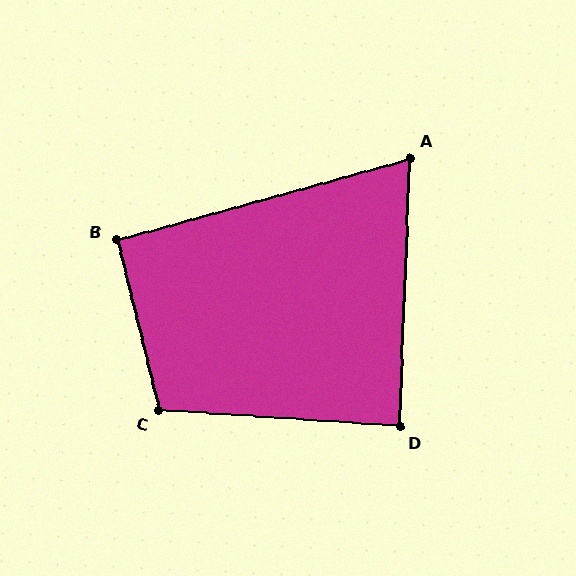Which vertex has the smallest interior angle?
A, at approximately 72 degrees.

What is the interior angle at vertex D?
Approximately 88 degrees (approximately right).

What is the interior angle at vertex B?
Approximately 92 degrees (approximately right).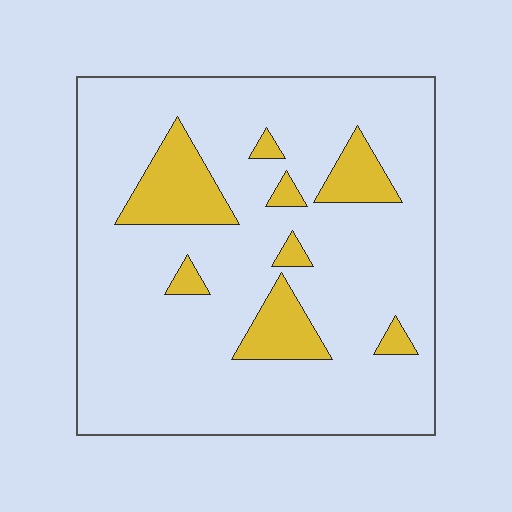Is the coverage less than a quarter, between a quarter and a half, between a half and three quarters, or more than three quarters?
Less than a quarter.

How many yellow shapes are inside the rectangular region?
8.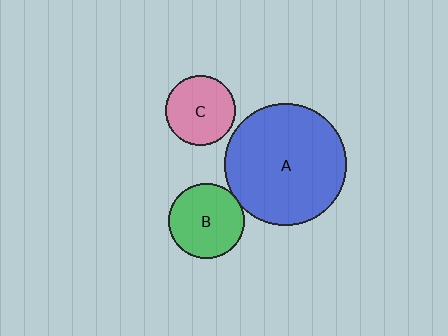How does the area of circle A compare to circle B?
Approximately 2.6 times.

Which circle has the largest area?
Circle A (blue).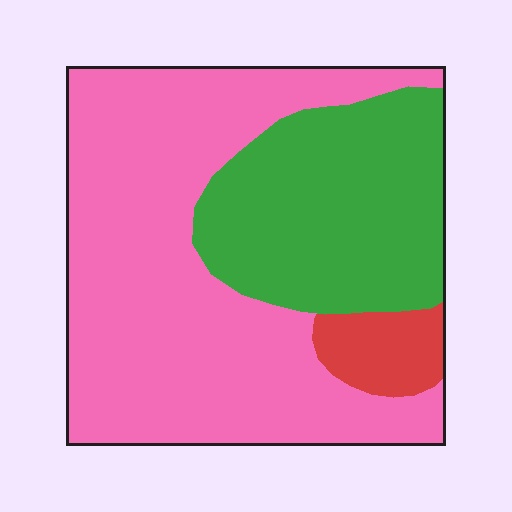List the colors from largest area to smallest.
From largest to smallest: pink, green, red.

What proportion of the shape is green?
Green covers around 30% of the shape.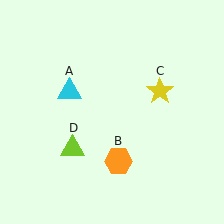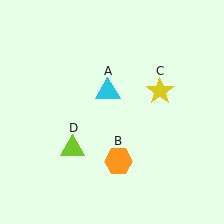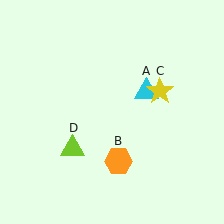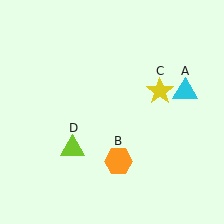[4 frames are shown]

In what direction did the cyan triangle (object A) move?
The cyan triangle (object A) moved right.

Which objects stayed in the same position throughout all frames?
Orange hexagon (object B) and yellow star (object C) and lime triangle (object D) remained stationary.